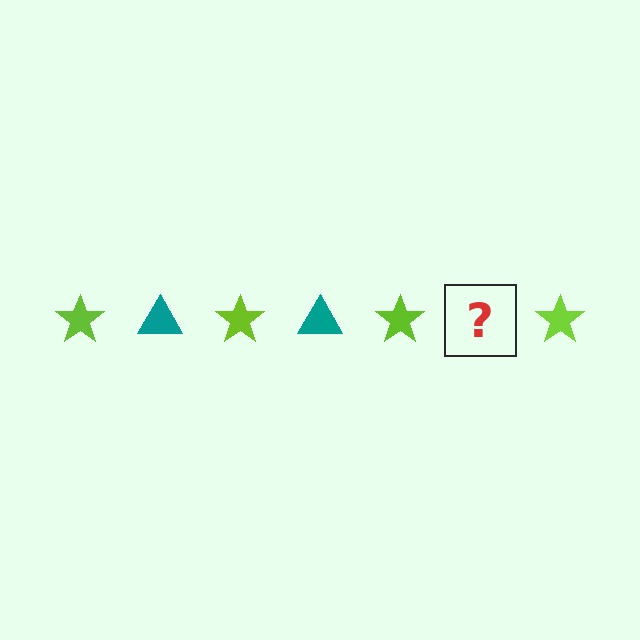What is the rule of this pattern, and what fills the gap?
The rule is that the pattern alternates between lime star and teal triangle. The gap should be filled with a teal triangle.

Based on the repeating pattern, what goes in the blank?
The blank should be a teal triangle.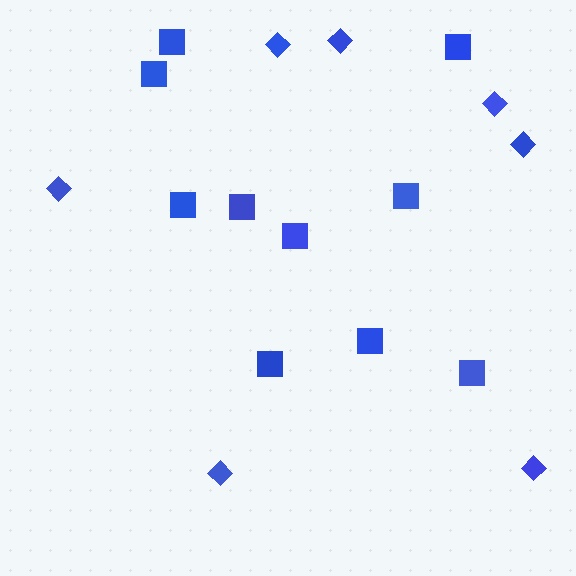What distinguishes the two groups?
There are 2 groups: one group of diamonds (7) and one group of squares (10).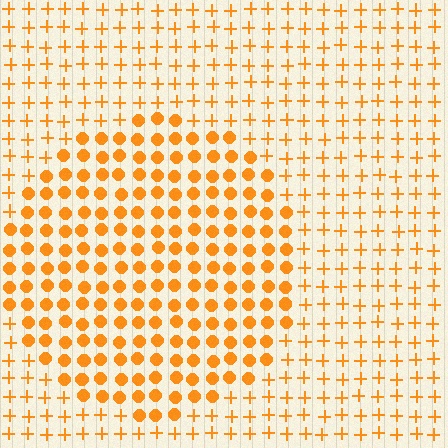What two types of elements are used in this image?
The image uses circles inside the circle region and plus signs outside it.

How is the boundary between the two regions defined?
The boundary is defined by a change in element shape: circles inside vs. plus signs outside. All elements share the same color and spacing.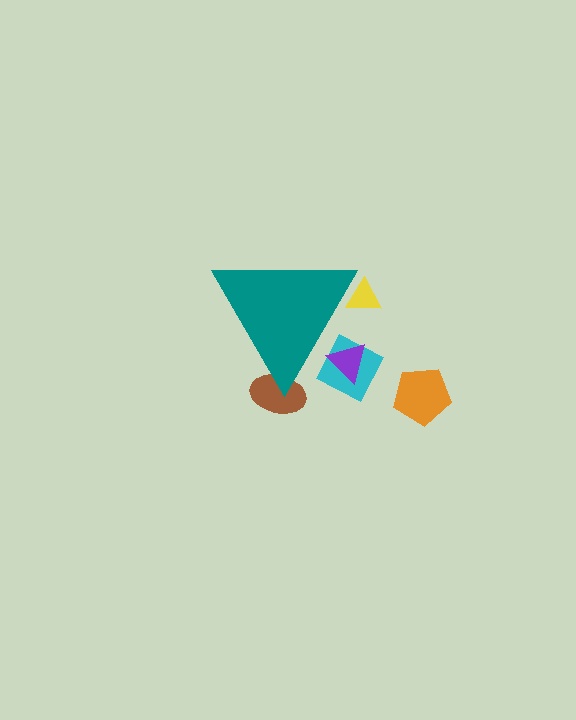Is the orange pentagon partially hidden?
No, the orange pentagon is fully visible.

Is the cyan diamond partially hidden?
Yes, the cyan diamond is partially hidden behind the teal triangle.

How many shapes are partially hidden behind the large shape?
4 shapes are partially hidden.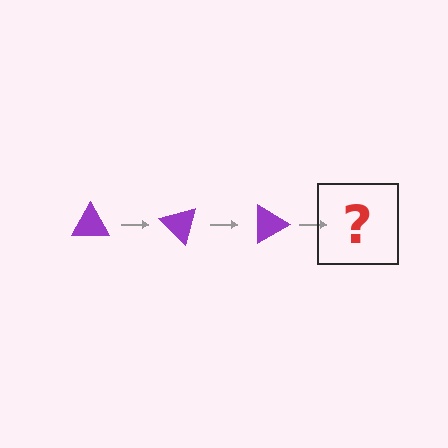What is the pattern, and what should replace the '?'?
The pattern is that the triangle rotates 45 degrees each step. The '?' should be a purple triangle rotated 135 degrees.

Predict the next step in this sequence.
The next step is a purple triangle rotated 135 degrees.